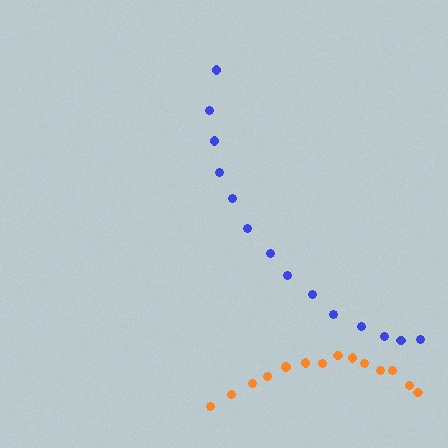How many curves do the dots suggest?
There are 2 distinct paths.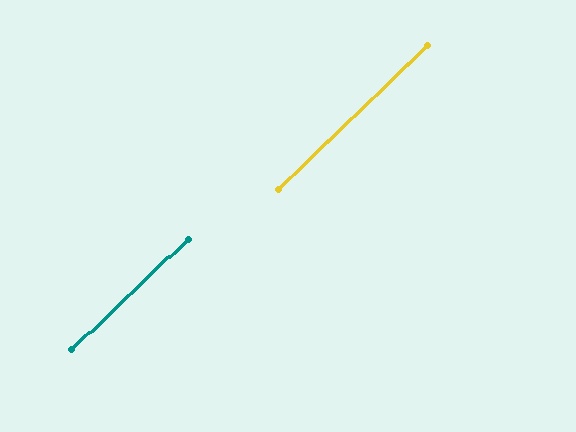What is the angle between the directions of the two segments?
Approximately 0 degrees.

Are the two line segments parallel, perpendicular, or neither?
Parallel — their directions differ by only 0.5°.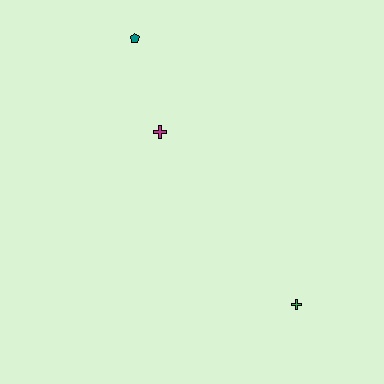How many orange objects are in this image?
There are no orange objects.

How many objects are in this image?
There are 3 objects.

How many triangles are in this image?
There are no triangles.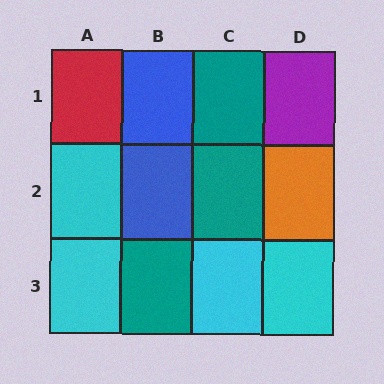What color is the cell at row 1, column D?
Purple.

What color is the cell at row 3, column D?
Cyan.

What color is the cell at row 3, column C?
Cyan.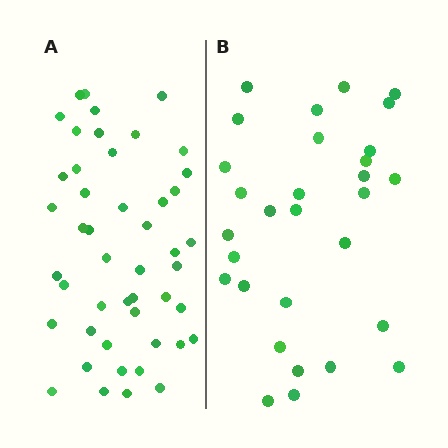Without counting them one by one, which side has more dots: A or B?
Region A (the left region) has more dots.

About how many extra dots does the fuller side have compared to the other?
Region A has approximately 15 more dots than region B.